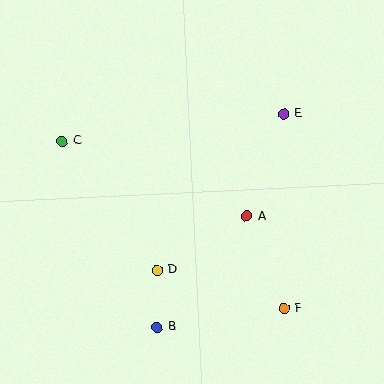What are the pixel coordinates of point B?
Point B is at (157, 327).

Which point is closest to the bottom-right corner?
Point F is closest to the bottom-right corner.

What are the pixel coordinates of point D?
Point D is at (157, 270).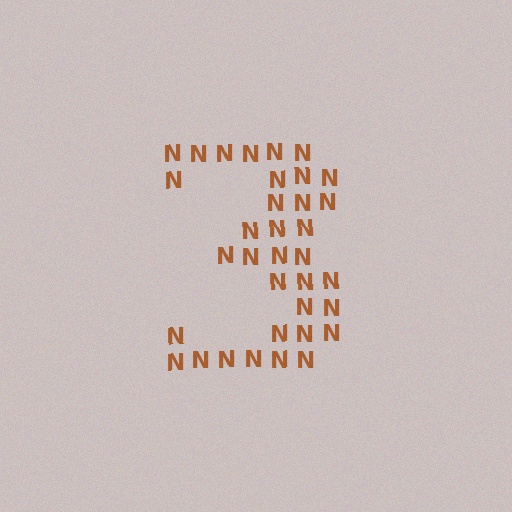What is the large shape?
The large shape is the digit 3.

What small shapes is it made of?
It is made of small letter N's.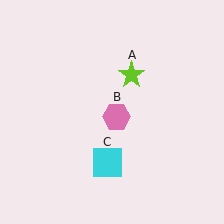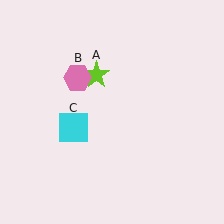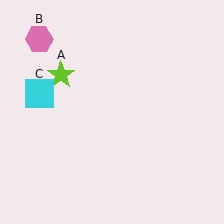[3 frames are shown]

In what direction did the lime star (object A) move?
The lime star (object A) moved left.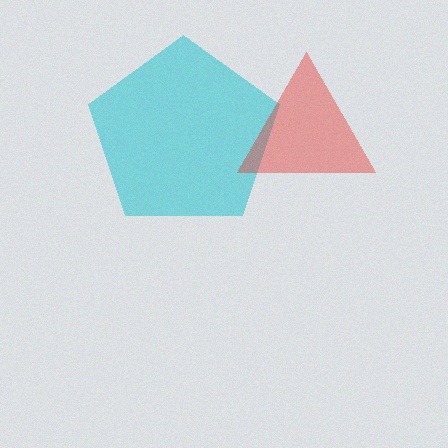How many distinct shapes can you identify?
There are 2 distinct shapes: a cyan pentagon, a red triangle.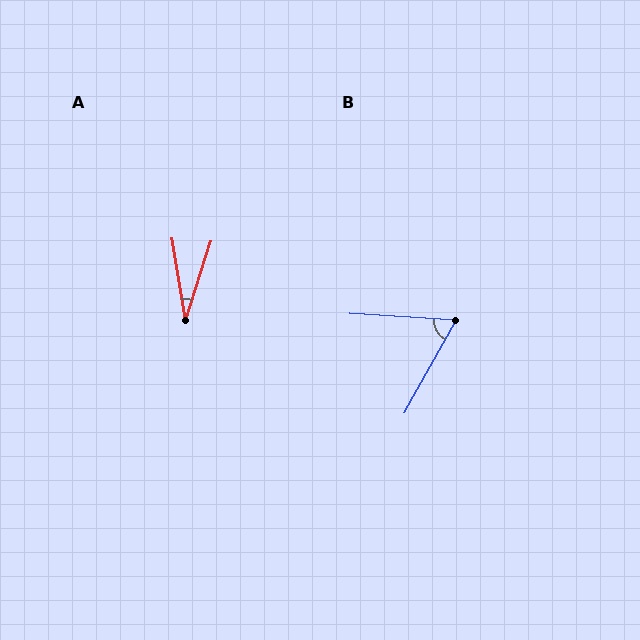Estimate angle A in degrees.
Approximately 27 degrees.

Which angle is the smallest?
A, at approximately 27 degrees.